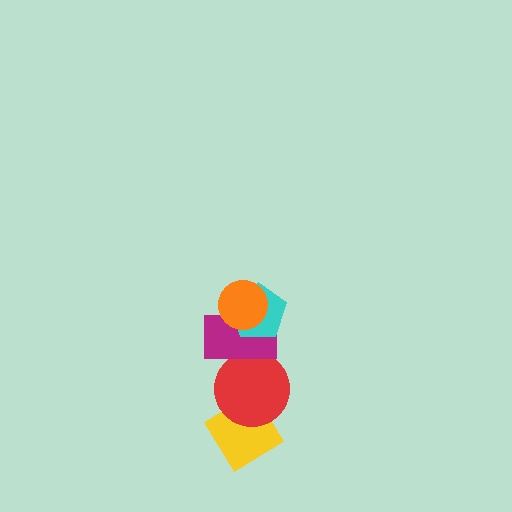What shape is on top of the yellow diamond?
The red circle is on top of the yellow diamond.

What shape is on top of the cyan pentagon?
The orange circle is on top of the cyan pentagon.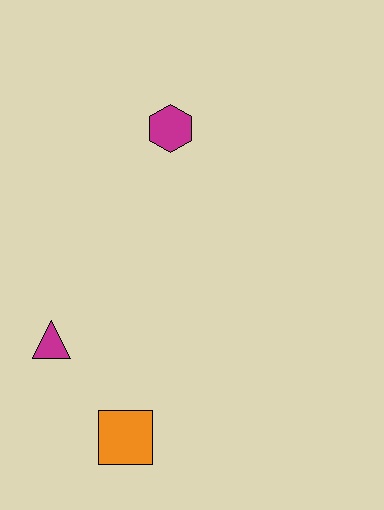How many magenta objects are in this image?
There are 2 magenta objects.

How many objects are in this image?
There are 3 objects.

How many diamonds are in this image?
There are no diamonds.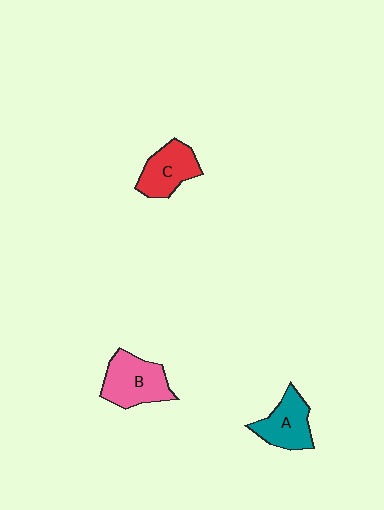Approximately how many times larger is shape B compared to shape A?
Approximately 1.2 times.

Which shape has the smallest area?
Shape A (teal).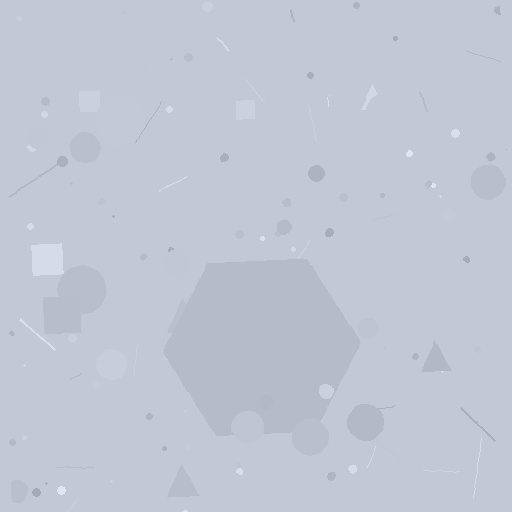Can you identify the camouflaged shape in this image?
The camouflaged shape is a hexagon.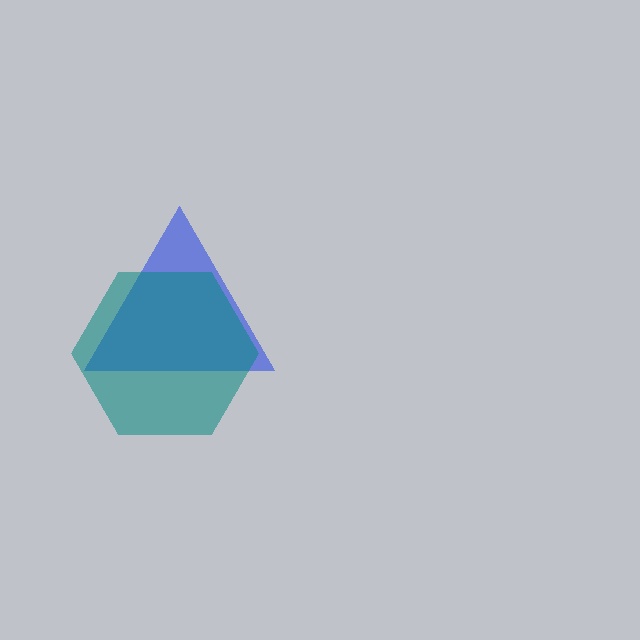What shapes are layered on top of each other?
The layered shapes are: a blue triangle, a teal hexagon.